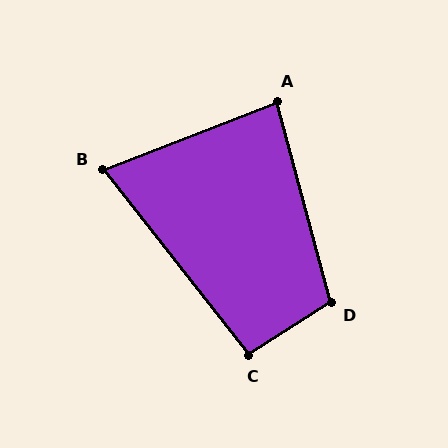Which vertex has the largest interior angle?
D, at approximately 107 degrees.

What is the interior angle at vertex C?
Approximately 96 degrees (obtuse).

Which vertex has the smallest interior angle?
B, at approximately 73 degrees.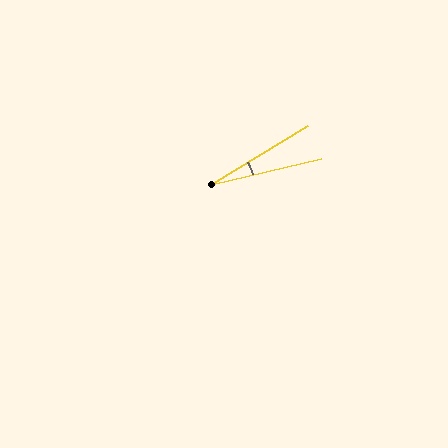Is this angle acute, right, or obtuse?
It is acute.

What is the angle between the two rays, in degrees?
Approximately 18 degrees.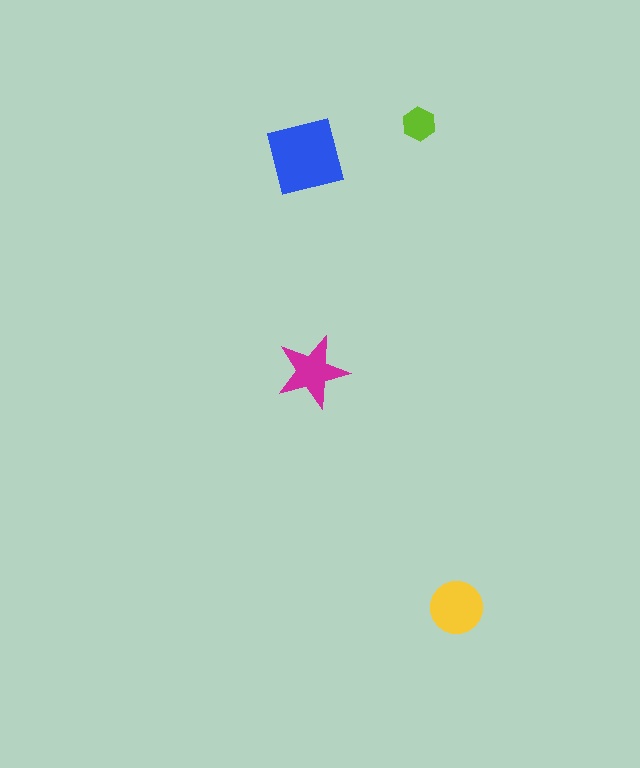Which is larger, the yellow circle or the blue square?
The blue square.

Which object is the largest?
The blue square.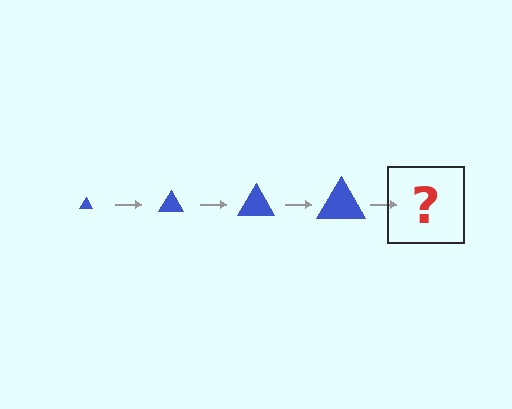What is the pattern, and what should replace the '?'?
The pattern is that the triangle gets progressively larger each step. The '?' should be a blue triangle, larger than the previous one.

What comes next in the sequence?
The next element should be a blue triangle, larger than the previous one.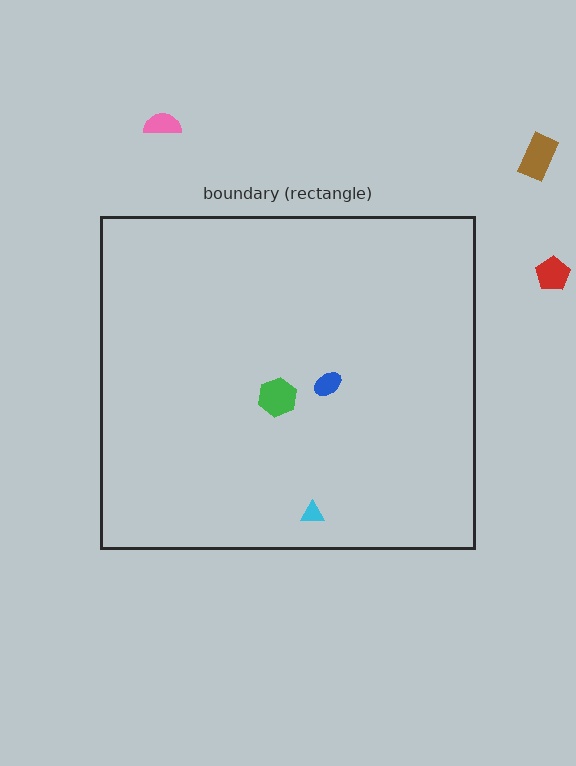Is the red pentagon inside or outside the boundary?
Outside.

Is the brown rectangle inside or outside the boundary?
Outside.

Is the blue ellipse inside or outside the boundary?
Inside.